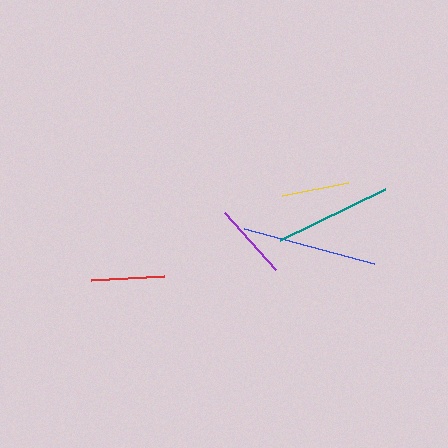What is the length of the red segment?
The red segment is approximately 72 pixels long.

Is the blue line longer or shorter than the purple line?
The blue line is longer than the purple line.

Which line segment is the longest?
The blue line is the longest at approximately 135 pixels.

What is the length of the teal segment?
The teal segment is approximately 117 pixels long.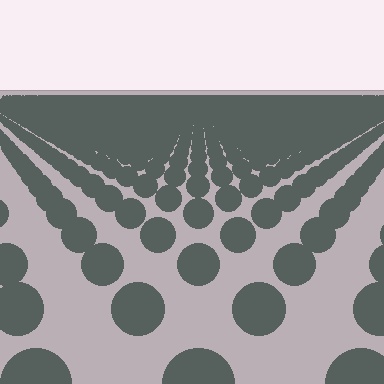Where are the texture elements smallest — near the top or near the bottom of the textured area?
Near the top.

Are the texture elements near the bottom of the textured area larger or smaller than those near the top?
Larger. Near the bottom, elements are closer to the viewer and appear at a bigger on-screen size.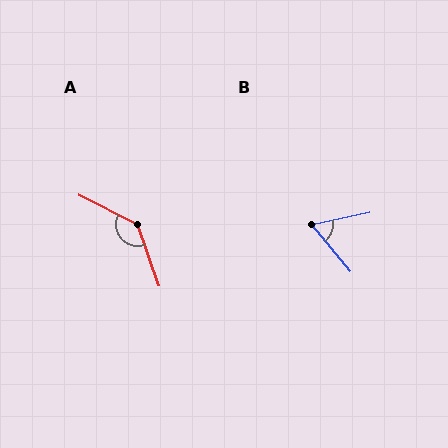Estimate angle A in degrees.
Approximately 136 degrees.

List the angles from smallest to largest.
B (62°), A (136°).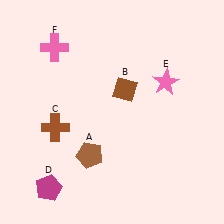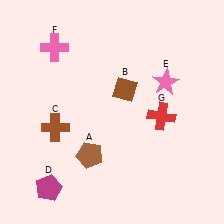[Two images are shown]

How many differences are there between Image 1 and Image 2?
There is 1 difference between the two images.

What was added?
A red cross (G) was added in Image 2.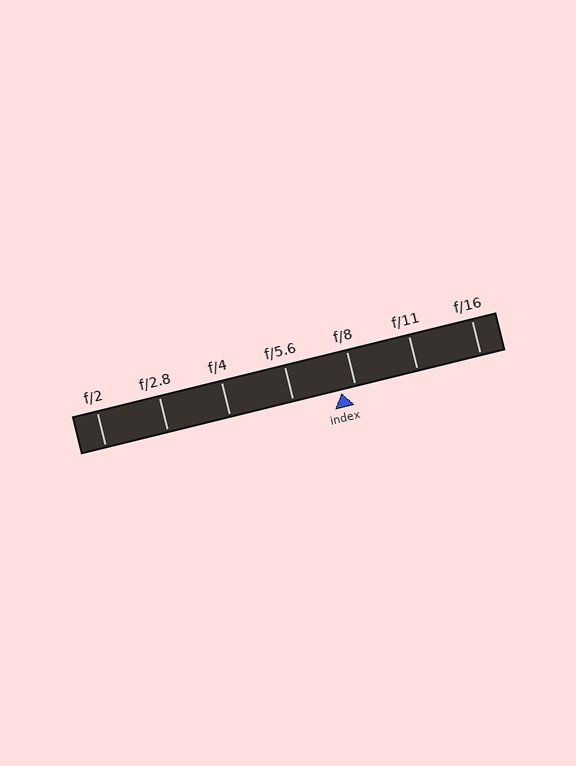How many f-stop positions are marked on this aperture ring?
There are 7 f-stop positions marked.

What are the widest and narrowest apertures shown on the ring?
The widest aperture shown is f/2 and the narrowest is f/16.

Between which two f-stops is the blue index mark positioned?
The index mark is between f/5.6 and f/8.